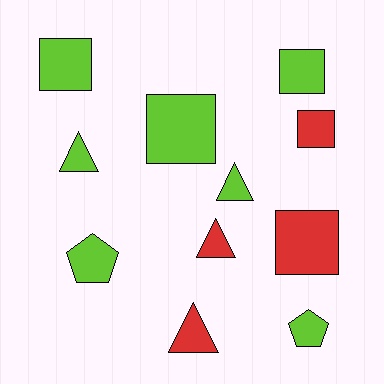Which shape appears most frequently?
Square, with 5 objects.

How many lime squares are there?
There are 3 lime squares.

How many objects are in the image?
There are 11 objects.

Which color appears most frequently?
Lime, with 7 objects.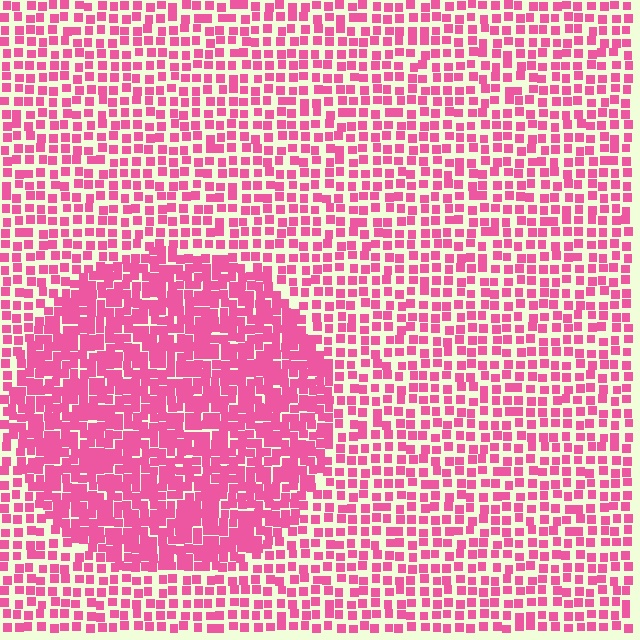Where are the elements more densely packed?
The elements are more densely packed inside the circle boundary.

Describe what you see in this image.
The image contains small pink elements arranged at two different densities. A circle-shaped region is visible where the elements are more densely packed than the surrounding area.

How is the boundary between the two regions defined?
The boundary is defined by a change in element density (approximately 1.9x ratio). All elements are the same color, size, and shape.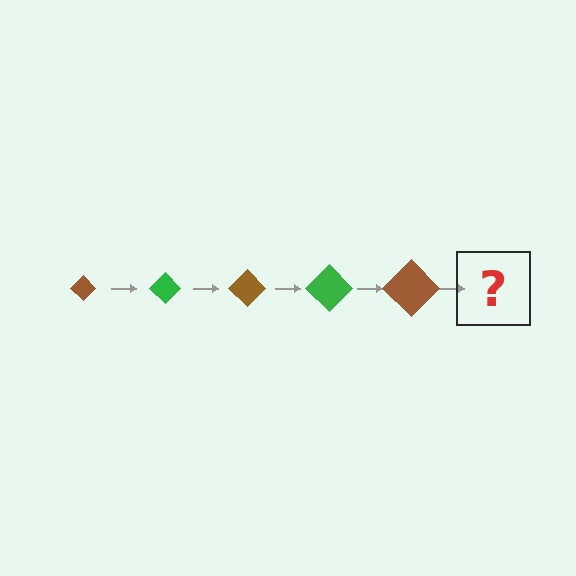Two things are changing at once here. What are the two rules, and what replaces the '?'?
The two rules are that the diamond grows larger each step and the color cycles through brown and green. The '?' should be a green diamond, larger than the previous one.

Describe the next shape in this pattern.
It should be a green diamond, larger than the previous one.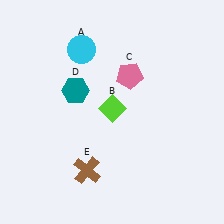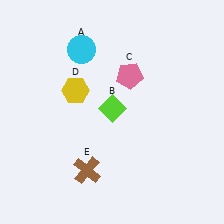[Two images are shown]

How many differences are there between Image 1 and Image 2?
There is 1 difference between the two images.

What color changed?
The hexagon (D) changed from teal in Image 1 to yellow in Image 2.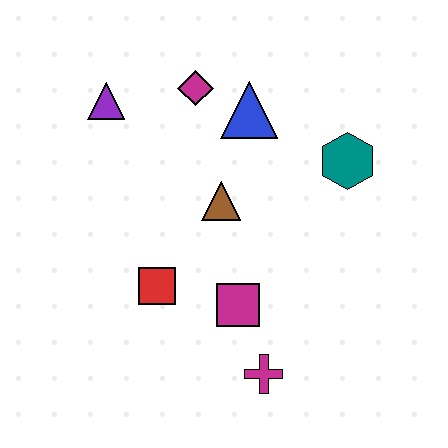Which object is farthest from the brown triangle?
The magenta cross is farthest from the brown triangle.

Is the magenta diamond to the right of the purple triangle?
Yes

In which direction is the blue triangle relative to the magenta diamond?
The blue triangle is to the right of the magenta diamond.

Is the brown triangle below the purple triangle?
Yes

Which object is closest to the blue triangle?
The magenta diamond is closest to the blue triangle.